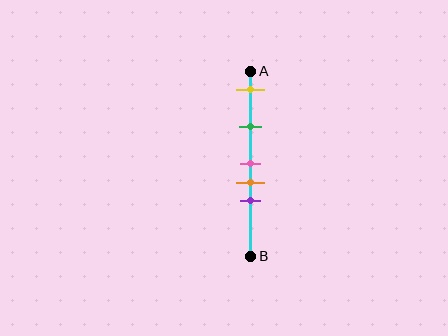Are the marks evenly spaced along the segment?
No, the marks are not evenly spaced.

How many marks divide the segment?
There are 5 marks dividing the segment.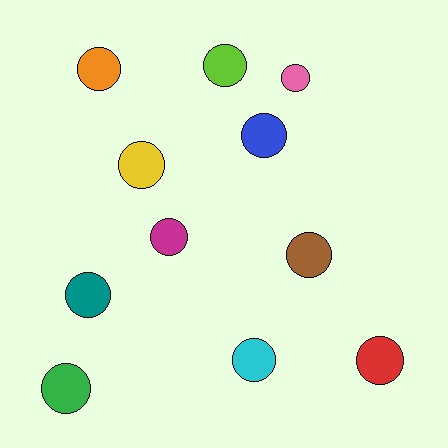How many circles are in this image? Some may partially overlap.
There are 11 circles.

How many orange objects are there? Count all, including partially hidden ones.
There is 1 orange object.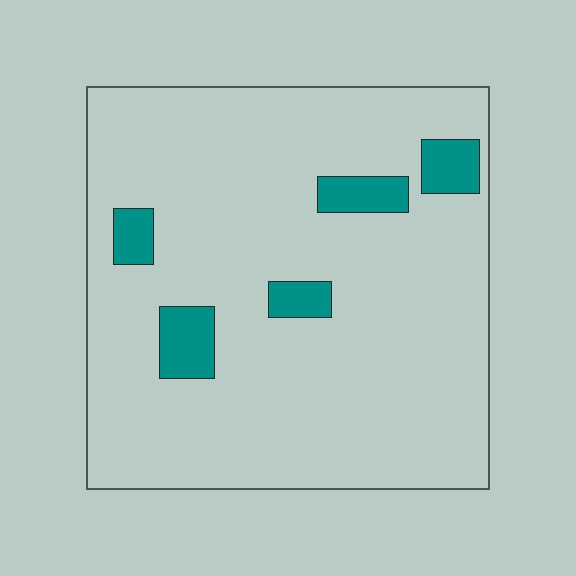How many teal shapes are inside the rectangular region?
5.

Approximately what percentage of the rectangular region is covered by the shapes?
Approximately 10%.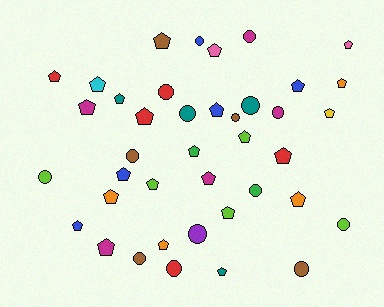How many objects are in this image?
There are 40 objects.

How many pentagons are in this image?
There are 25 pentagons.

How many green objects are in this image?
There are 2 green objects.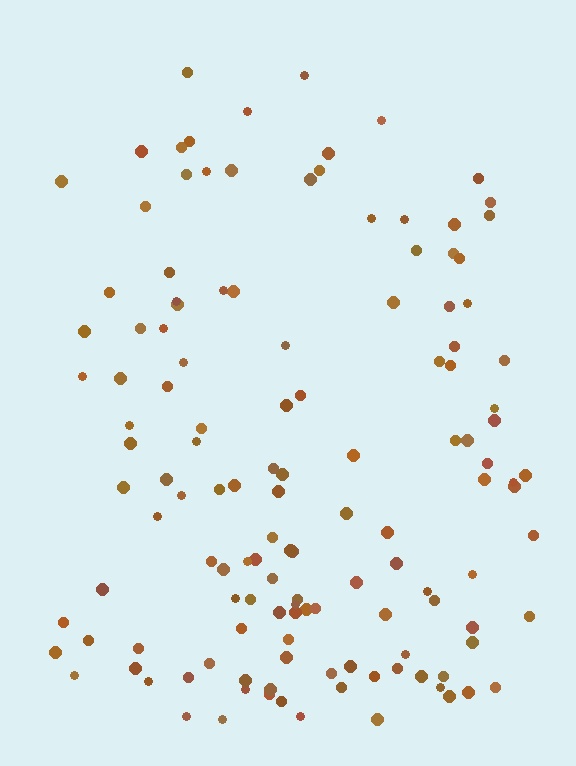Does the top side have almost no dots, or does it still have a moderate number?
Still a moderate number, just noticeably fewer than the bottom.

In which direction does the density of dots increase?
From top to bottom, with the bottom side densest.